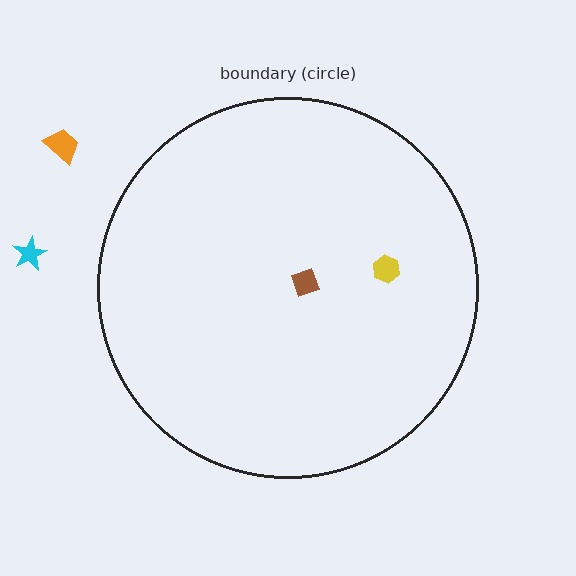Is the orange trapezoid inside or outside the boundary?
Outside.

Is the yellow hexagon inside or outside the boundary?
Inside.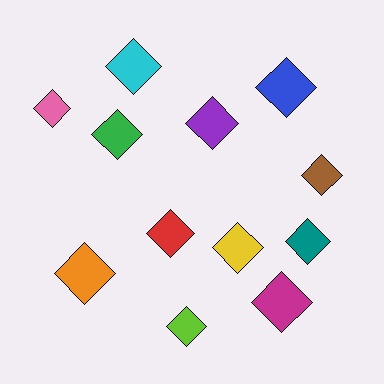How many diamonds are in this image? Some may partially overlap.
There are 12 diamonds.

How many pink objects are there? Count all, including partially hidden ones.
There is 1 pink object.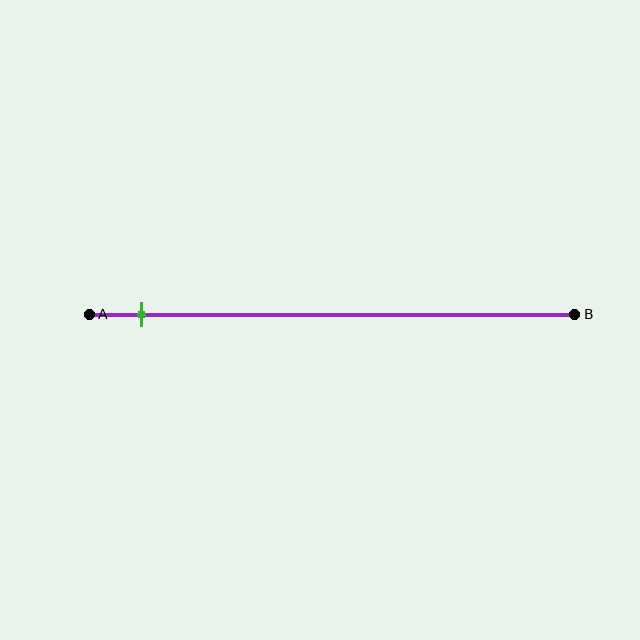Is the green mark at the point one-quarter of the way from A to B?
No, the mark is at about 10% from A, not at the 25% one-quarter point.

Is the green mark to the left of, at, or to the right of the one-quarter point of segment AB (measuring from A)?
The green mark is to the left of the one-quarter point of segment AB.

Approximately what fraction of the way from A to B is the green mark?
The green mark is approximately 10% of the way from A to B.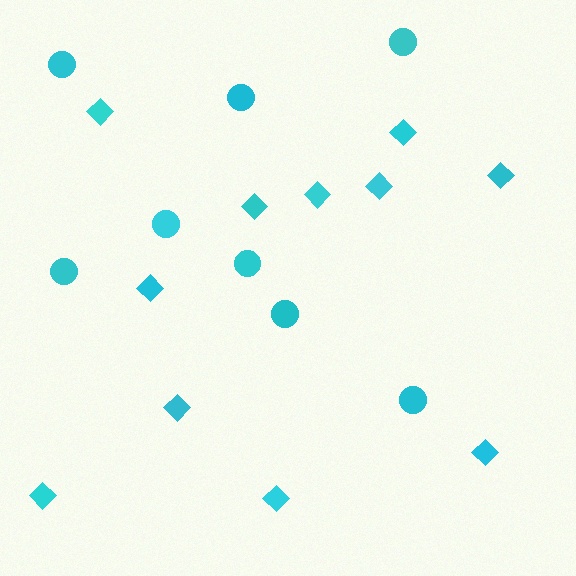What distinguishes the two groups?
There are 2 groups: one group of circles (8) and one group of diamonds (11).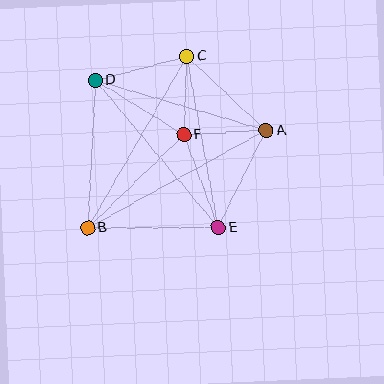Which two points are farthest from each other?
Points A and B are farthest from each other.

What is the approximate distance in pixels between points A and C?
The distance between A and C is approximately 109 pixels.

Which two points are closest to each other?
Points C and F are closest to each other.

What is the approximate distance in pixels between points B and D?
The distance between B and D is approximately 148 pixels.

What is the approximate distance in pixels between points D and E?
The distance between D and E is approximately 192 pixels.